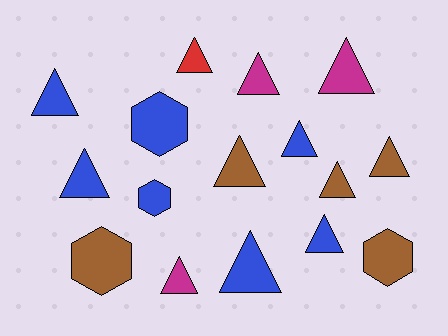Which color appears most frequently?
Blue, with 7 objects.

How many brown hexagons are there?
There are 2 brown hexagons.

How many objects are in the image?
There are 16 objects.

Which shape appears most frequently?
Triangle, with 12 objects.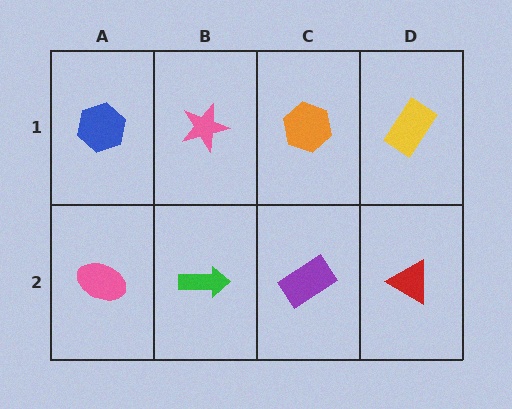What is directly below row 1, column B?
A green arrow.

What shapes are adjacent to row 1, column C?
A purple rectangle (row 2, column C), a pink star (row 1, column B), a yellow rectangle (row 1, column D).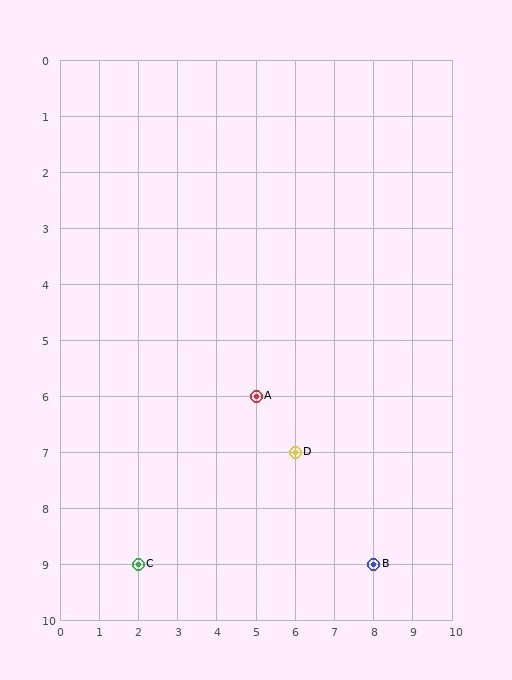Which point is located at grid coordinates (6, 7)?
Point D is at (6, 7).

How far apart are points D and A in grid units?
Points D and A are 1 column and 1 row apart (about 1.4 grid units diagonally).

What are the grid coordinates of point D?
Point D is at grid coordinates (6, 7).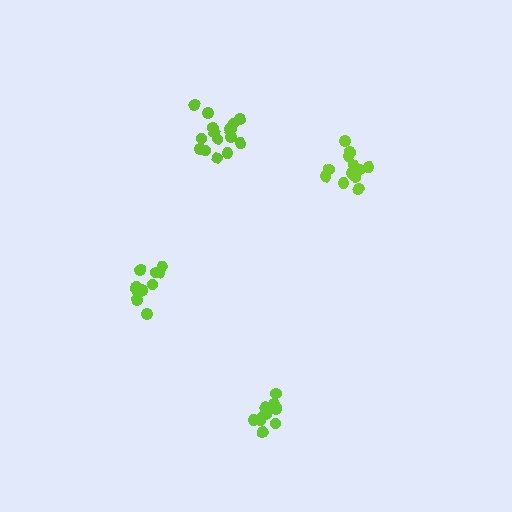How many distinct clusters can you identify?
There are 4 distinct clusters.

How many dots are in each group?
Group 1: 16 dots, Group 2: 12 dots, Group 3: 12 dots, Group 4: 12 dots (52 total).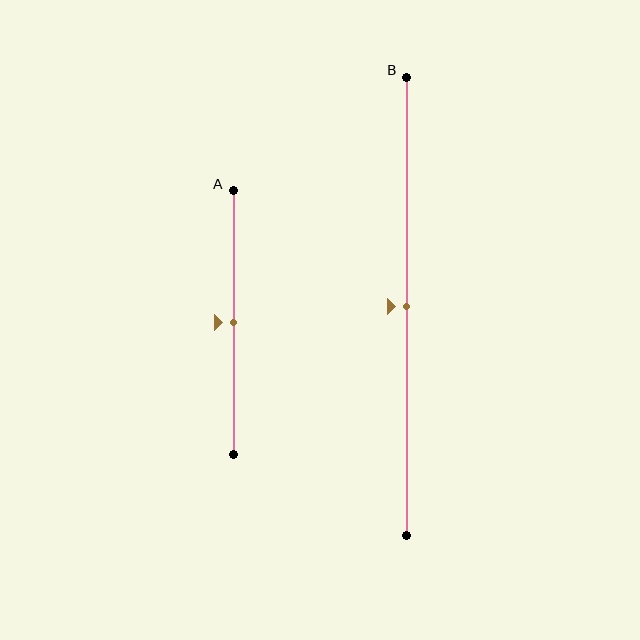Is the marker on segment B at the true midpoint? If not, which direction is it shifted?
Yes, the marker on segment B is at the true midpoint.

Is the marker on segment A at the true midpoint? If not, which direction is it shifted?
Yes, the marker on segment A is at the true midpoint.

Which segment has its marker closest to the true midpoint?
Segment A has its marker closest to the true midpoint.